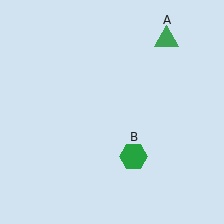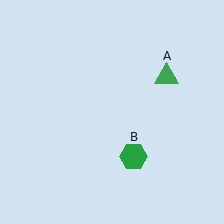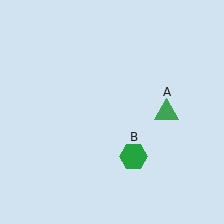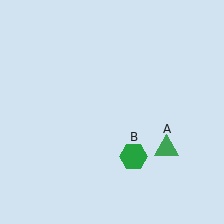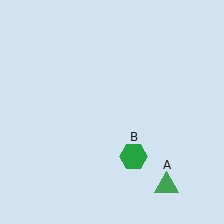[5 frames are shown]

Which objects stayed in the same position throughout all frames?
Green hexagon (object B) remained stationary.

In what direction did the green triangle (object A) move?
The green triangle (object A) moved down.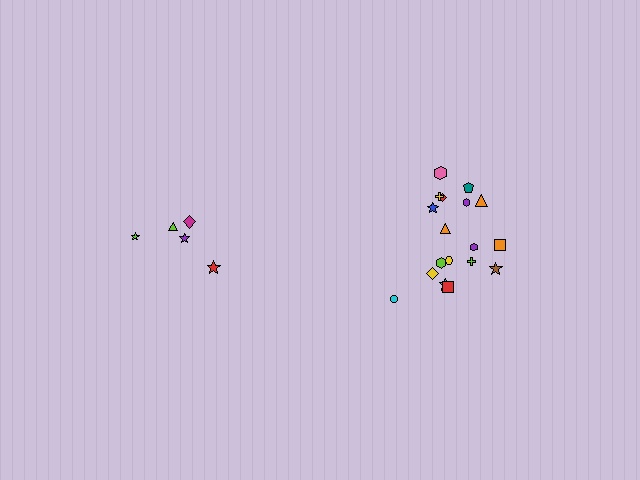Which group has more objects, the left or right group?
The right group.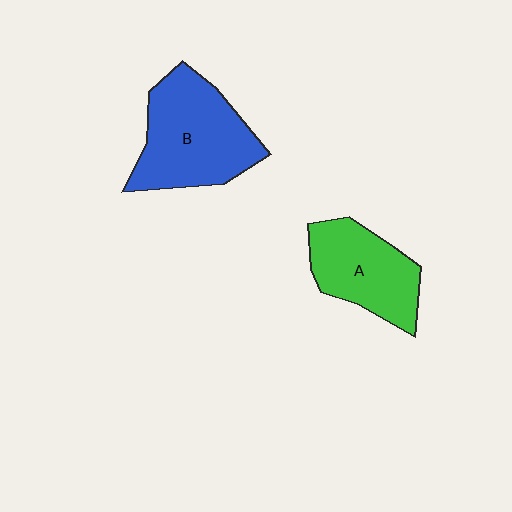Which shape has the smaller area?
Shape A (green).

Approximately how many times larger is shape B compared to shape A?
Approximately 1.3 times.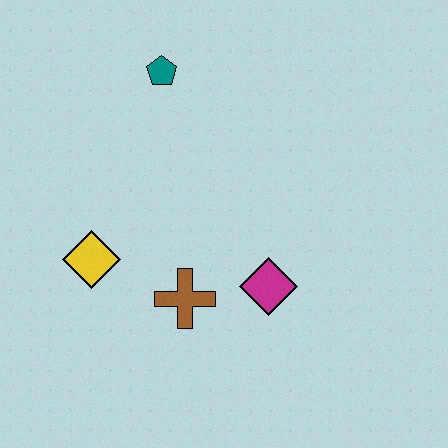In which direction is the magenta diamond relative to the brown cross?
The magenta diamond is to the right of the brown cross.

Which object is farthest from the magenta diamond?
The teal pentagon is farthest from the magenta diamond.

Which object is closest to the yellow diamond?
The brown cross is closest to the yellow diamond.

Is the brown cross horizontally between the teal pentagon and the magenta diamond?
Yes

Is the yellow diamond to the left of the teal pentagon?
Yes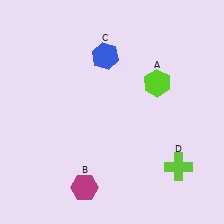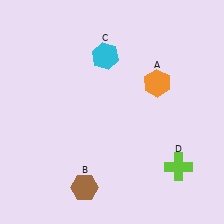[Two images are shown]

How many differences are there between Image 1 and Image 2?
There are 3 differences between the two images.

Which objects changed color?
A changed from lime to orange. B changed from magenta to brown. C changed from blue to cyan.